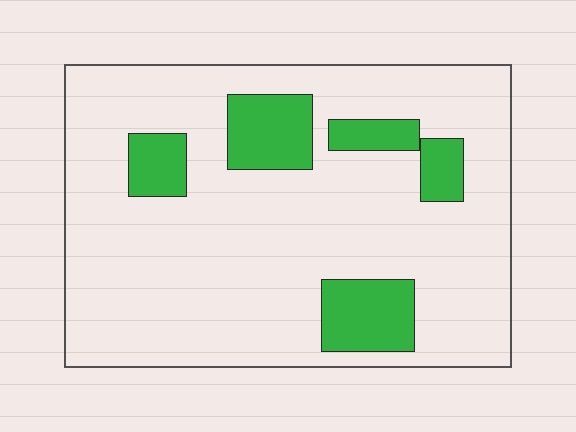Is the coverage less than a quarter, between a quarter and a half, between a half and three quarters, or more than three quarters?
Less than a quarter.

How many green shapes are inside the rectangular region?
5.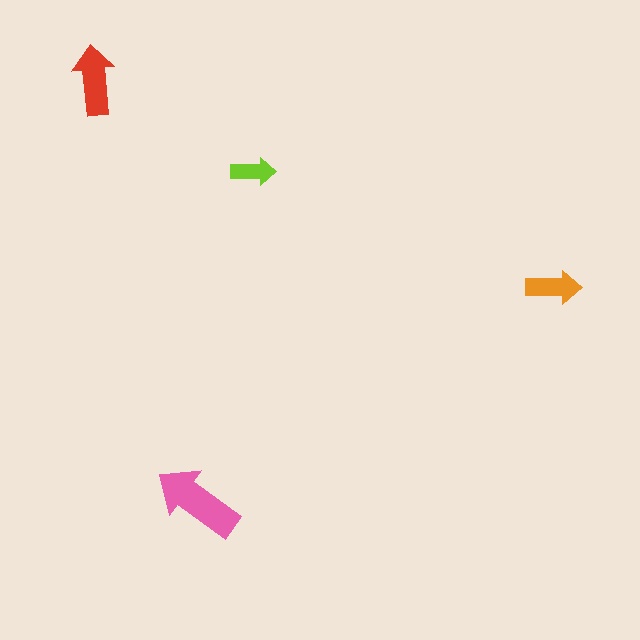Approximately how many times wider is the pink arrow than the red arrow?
About 1.5 times wider.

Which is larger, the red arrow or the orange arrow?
The red one.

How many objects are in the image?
There are 4 objects in the image.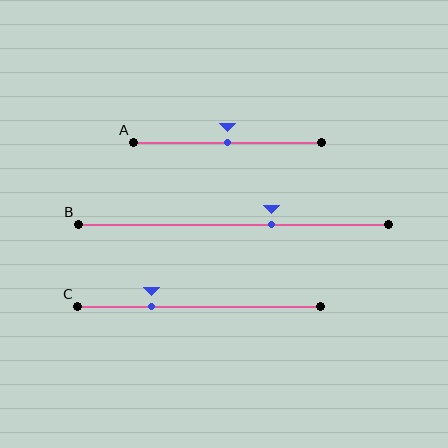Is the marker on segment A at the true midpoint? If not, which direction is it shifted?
Yes, the marker on segment A is at the true midpoint.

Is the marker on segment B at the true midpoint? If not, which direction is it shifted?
No, the marker on segment B is shifted to the right by about 12% of the segment length.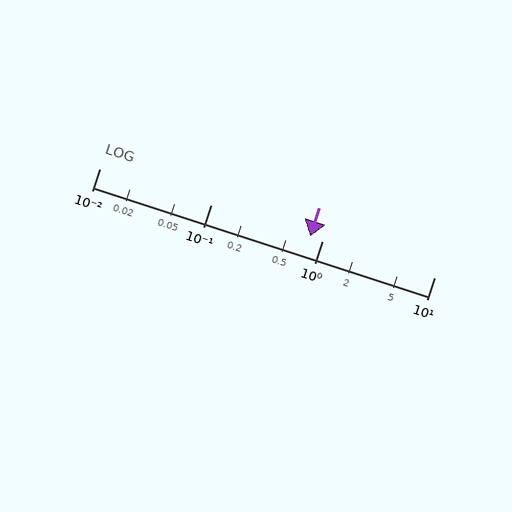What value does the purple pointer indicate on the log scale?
The pointer indicates approximately 0.77.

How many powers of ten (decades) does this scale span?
The scale spans 3 decades, from 0.01 to 10.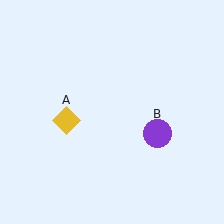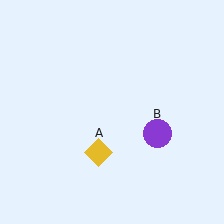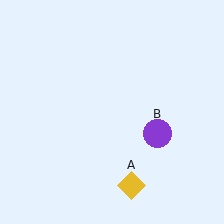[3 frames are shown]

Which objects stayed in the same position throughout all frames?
Purple circle (object B) remained stationary.